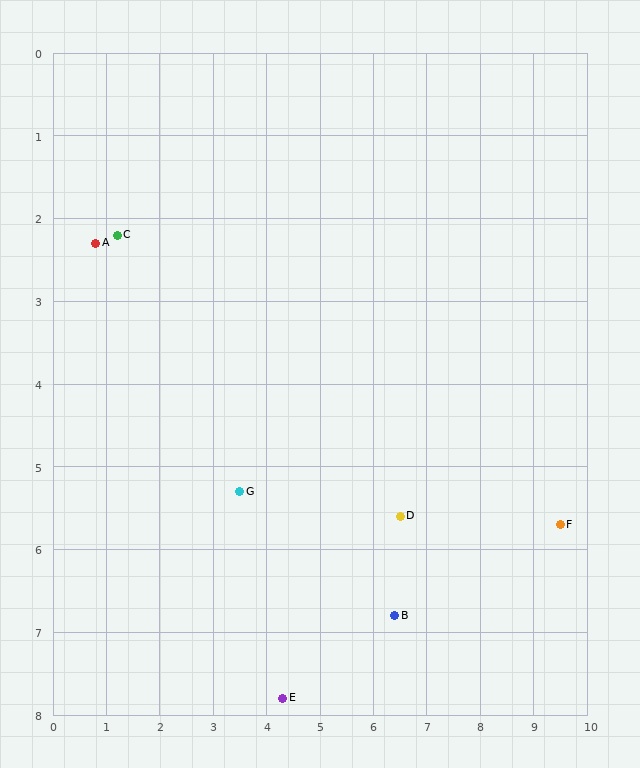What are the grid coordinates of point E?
Point E is at approximately (4.3, 7.8).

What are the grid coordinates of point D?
Point D is at approximately (6.5, 5.6).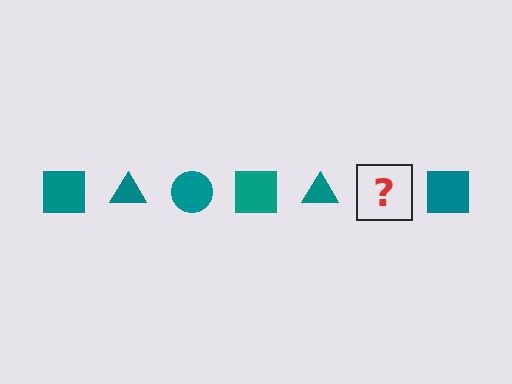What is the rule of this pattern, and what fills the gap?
The rule is that the pattern cycles through square, triangle, circle shapes in teal. The gap should be filled with a teal circle.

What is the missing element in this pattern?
The missing element is a teal circle.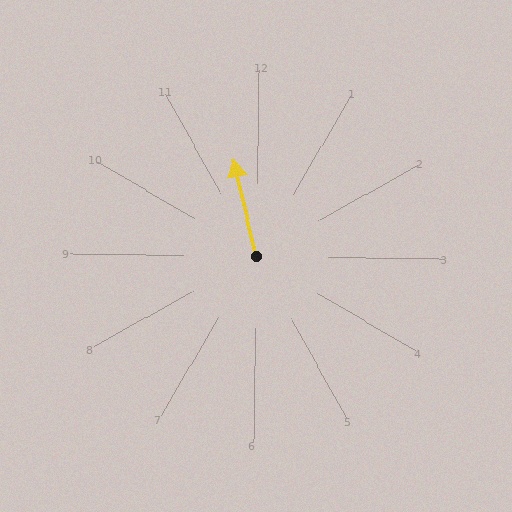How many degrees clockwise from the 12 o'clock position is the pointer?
Approximately 346 degrees.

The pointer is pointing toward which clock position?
Roughly 12 o'clock.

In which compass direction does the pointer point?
North.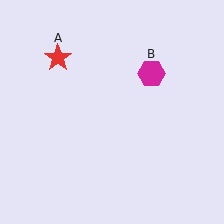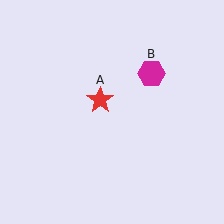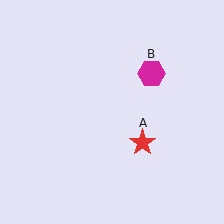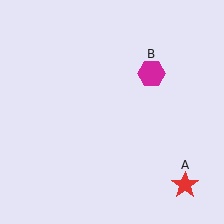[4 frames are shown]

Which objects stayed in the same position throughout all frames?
Magenta hexagon (object B) remained stationary.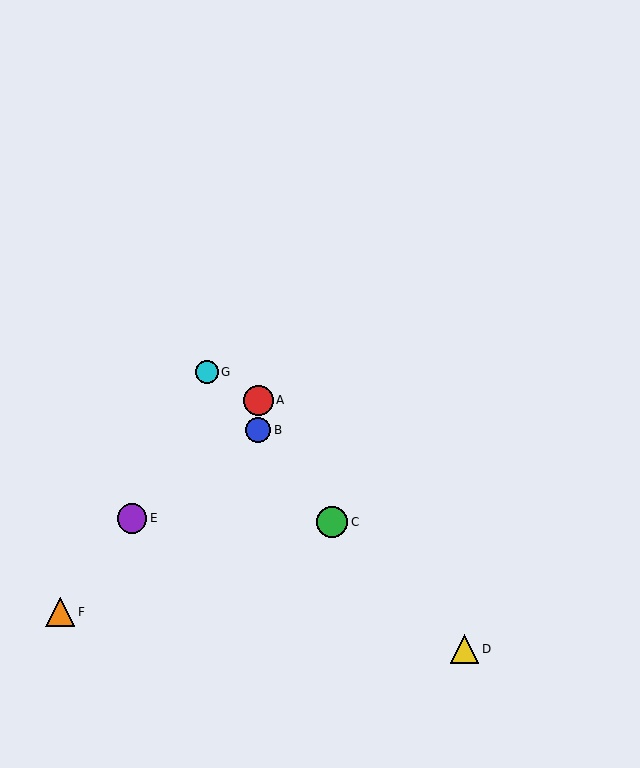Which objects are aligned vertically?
Objects A, B are aligned vertically.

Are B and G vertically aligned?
No, B is at x≈258 and G is at x≈207.